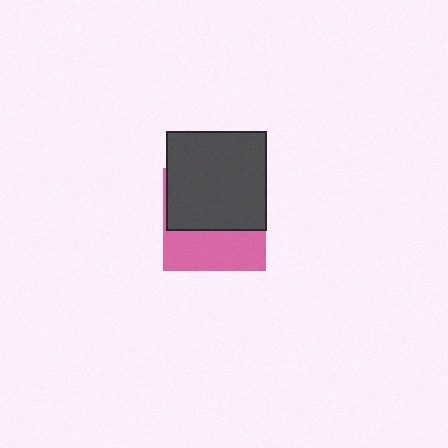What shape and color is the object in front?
The object in front is a dark gray square.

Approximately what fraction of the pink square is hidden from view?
Roughly 60% of the pink square is hidden behind the dark gray square.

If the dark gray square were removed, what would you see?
You would see the complete pink square.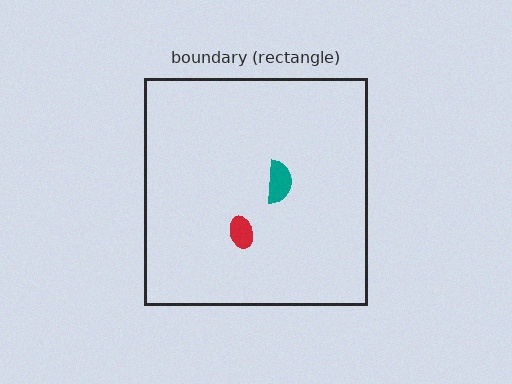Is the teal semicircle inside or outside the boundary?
Inside.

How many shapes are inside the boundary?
2 inside, 0 outside.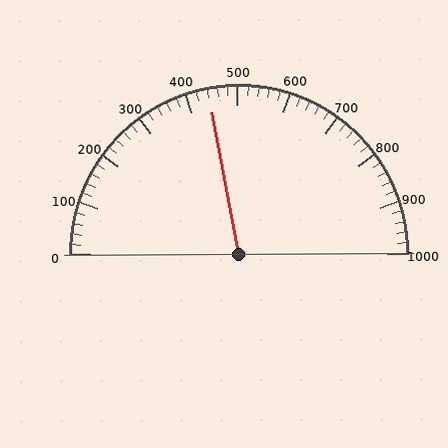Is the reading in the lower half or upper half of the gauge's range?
The reading is in the lower half of the range (0 to 1000).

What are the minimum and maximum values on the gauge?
The gauge ranges from 0 to 1000.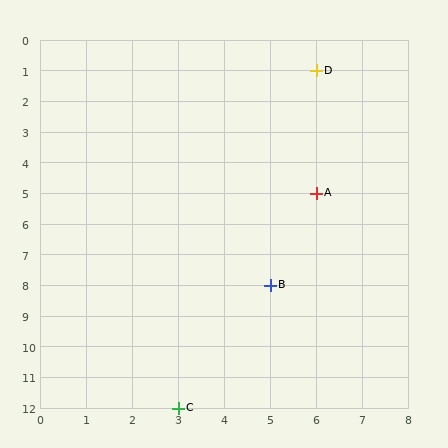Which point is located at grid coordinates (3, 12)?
Point C is at (3, 12).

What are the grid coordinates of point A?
Point A is at grid coordinates (6, 5).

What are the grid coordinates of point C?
Point C is at grid coordinates (3, 12).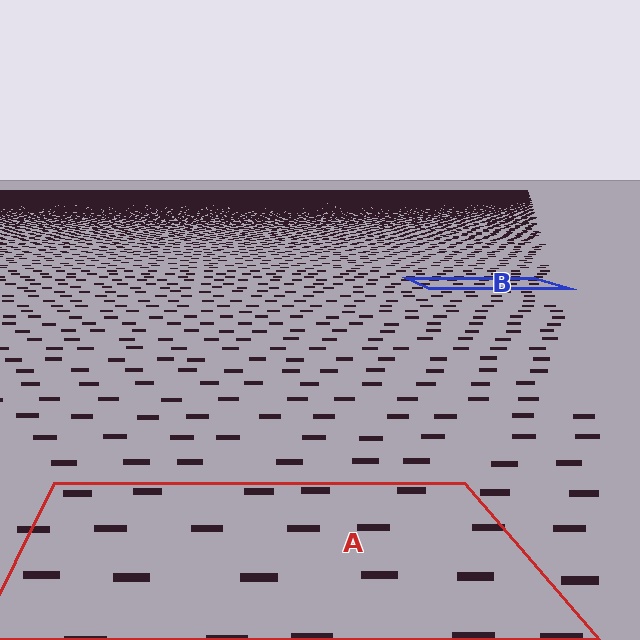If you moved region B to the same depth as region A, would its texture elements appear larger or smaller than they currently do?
They would appear larger. At a closer depth, the same texture elements are projected at a bigger on-screen size.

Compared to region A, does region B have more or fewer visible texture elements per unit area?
Region B has more texture elements per unit area — they are packed more densely because it is farther away.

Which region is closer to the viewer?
Region A is closer. The texture elements there are larger and more spread out.